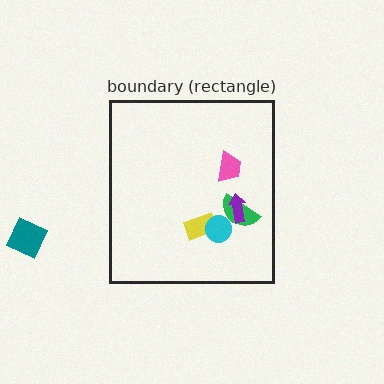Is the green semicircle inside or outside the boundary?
Inside.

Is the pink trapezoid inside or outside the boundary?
Inside.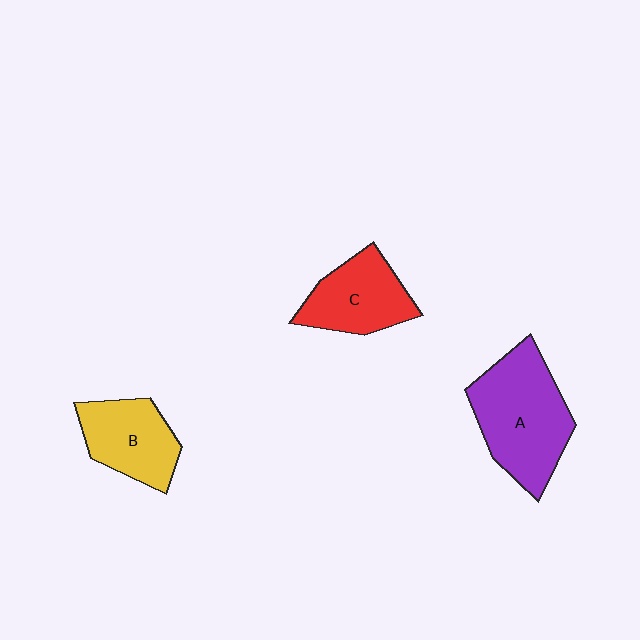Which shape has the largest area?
Shape A (purple).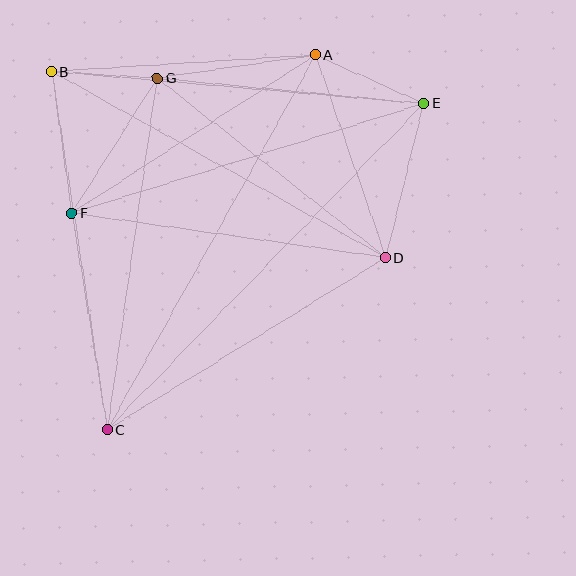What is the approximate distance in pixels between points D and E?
The distance between D and E is approximately 159 pixels.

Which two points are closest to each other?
Points B and G are closest to each other.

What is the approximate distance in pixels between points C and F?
The distance between C and F is approximately 219 pixels.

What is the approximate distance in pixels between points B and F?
The distance between B and F is approximately 143 pixels.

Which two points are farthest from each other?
Points C and E are farthest from each other.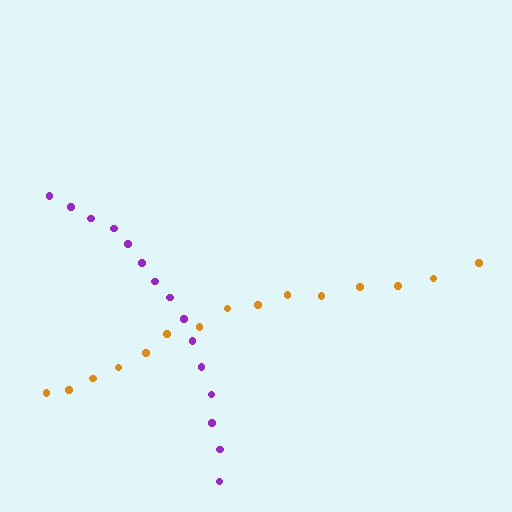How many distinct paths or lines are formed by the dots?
There are 2 distinct paths.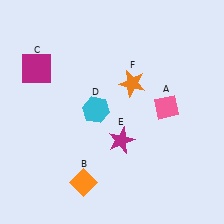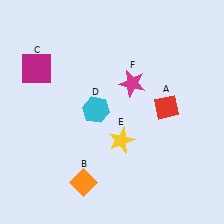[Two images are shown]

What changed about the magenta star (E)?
In Image 1, E is magenta. In Image 2, it changed to yellow.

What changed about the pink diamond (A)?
In Image 1, A is pink. In Image 2, it changed to red.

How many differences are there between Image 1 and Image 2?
There are 3 differences between the two images.